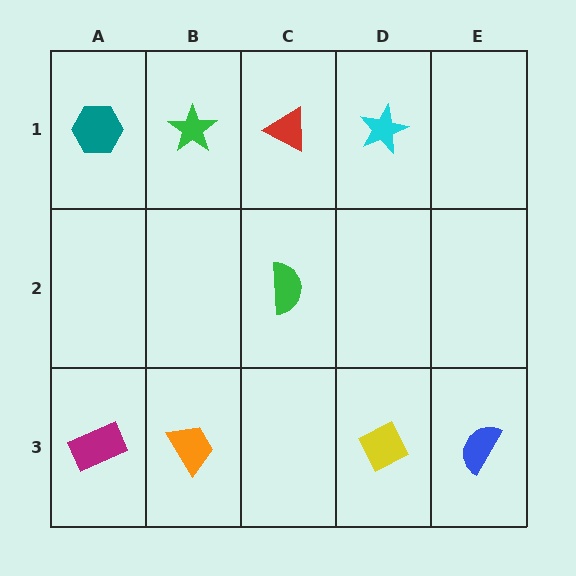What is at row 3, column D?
A yellow diamond.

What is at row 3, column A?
A magenta rectangle.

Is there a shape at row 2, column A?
No, that cell is empty.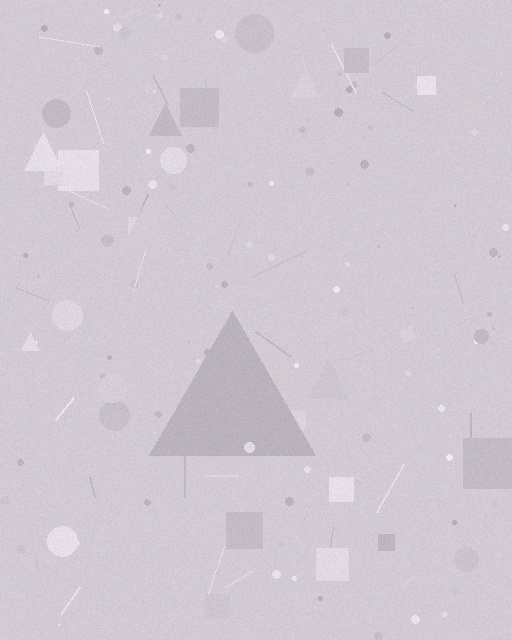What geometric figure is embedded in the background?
A triangle is embedded in the background.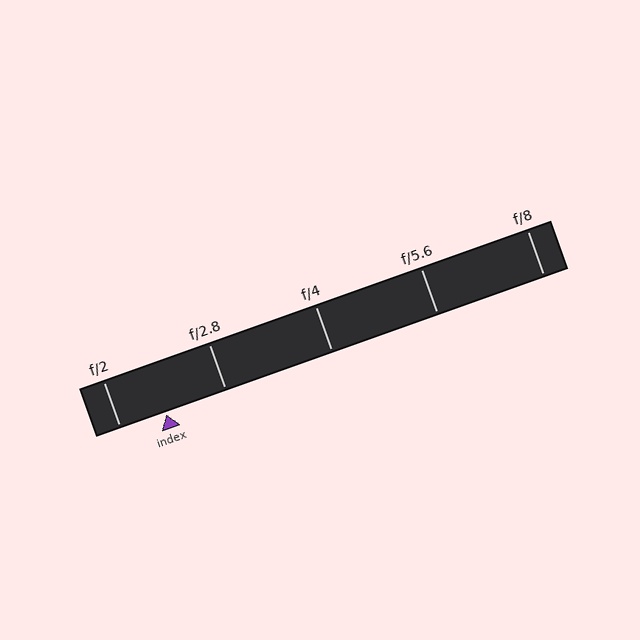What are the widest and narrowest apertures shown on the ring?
The widest aperture shown is f/2 and the narrowest is f/8.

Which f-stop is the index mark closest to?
The index mark is closest to f/2.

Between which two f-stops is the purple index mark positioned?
The index mark is between f/2 and f/2.8.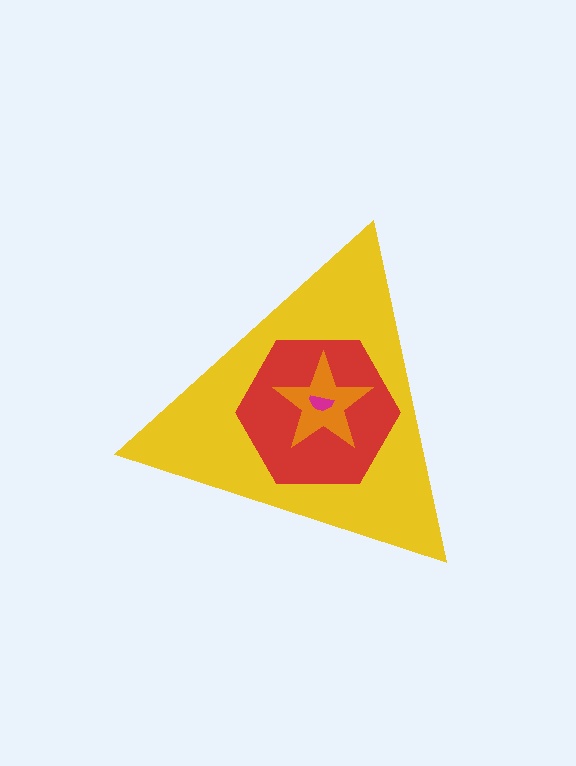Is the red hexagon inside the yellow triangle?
Yes.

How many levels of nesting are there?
4.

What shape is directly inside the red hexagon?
The orange star.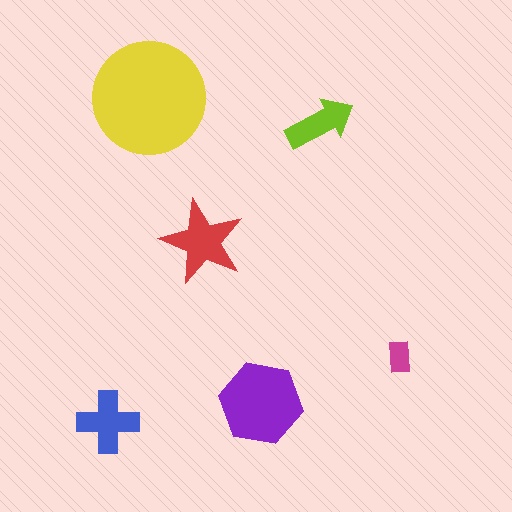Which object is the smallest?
The magenta rectangle.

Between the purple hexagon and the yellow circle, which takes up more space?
The yellow circle.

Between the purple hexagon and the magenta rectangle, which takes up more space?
The purple hexagon.